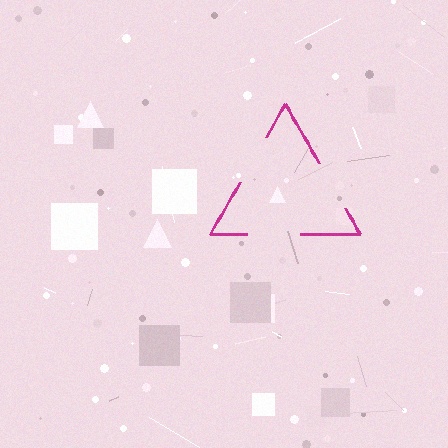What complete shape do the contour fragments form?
The contour fragments form a triangle.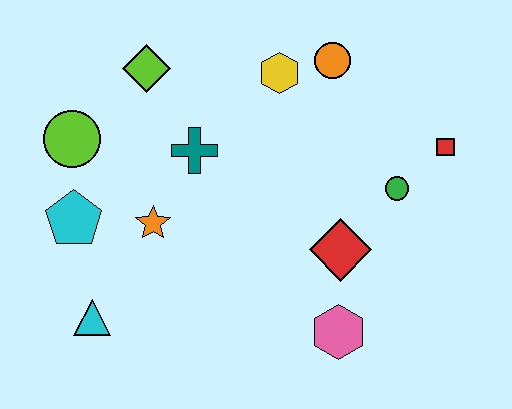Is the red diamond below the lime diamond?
Yes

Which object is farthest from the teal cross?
The red square is farthest from the teal cross.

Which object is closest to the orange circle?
The yellow hexagon is closest to the orange circle.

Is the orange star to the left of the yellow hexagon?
Yes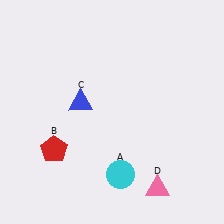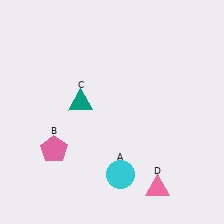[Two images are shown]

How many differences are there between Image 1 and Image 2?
There are 2 differences between the two images.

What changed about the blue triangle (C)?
In Image 1, C is blue. In Image 2, it changed to teal.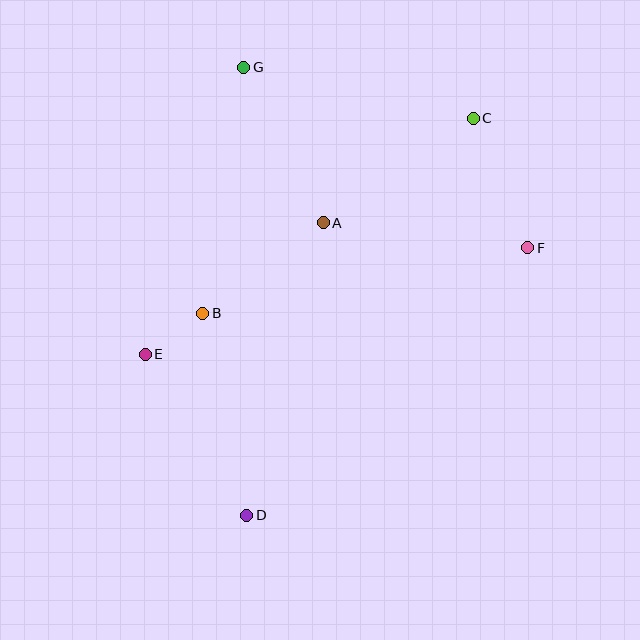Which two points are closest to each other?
Points B and E are closest to each other.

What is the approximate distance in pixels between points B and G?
The distance between B and G is approximately 250 pixels.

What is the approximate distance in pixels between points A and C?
The distance between A and C is approximately 183 pixels.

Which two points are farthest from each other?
Points C and D are farthest from each other.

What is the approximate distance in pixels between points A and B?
The distance between A and B is approximately 151 pixels.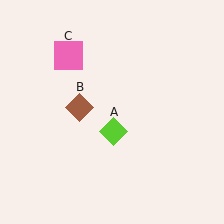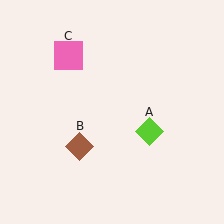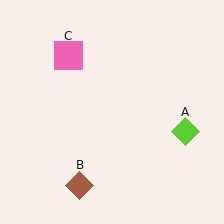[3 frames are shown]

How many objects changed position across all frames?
2 objects changed position: lime diamond (object A), brown diamond (object B).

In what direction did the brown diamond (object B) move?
The brown diamond (object B) moved down.